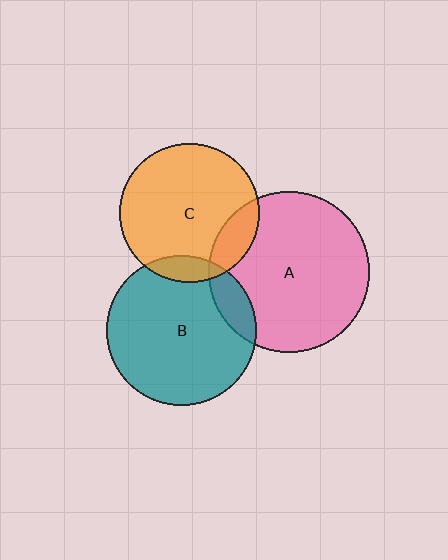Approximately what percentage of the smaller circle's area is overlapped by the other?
Approximately 15%.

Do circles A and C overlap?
Yes.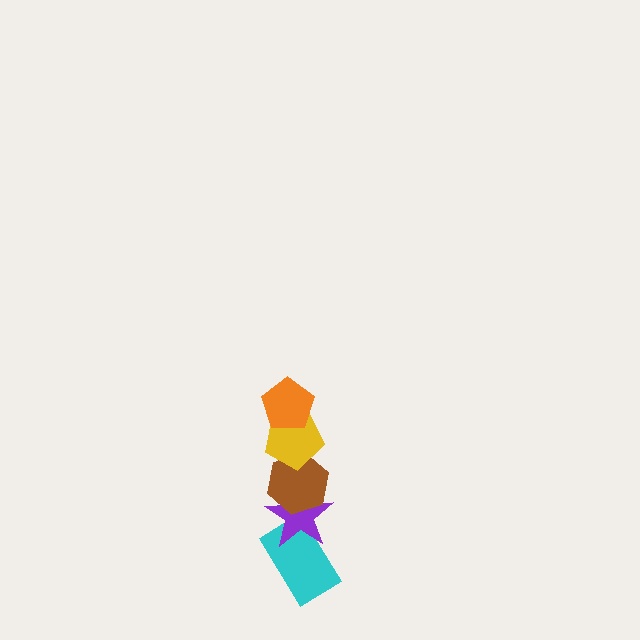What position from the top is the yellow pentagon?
The yellow pentagon is 2nd from the top.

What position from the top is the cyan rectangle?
The cyan rectangle is 5th from the top.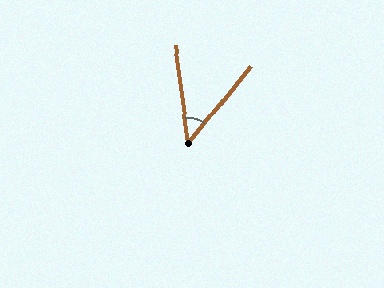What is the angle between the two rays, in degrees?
Approximately 47 degrees.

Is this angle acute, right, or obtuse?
It is acute.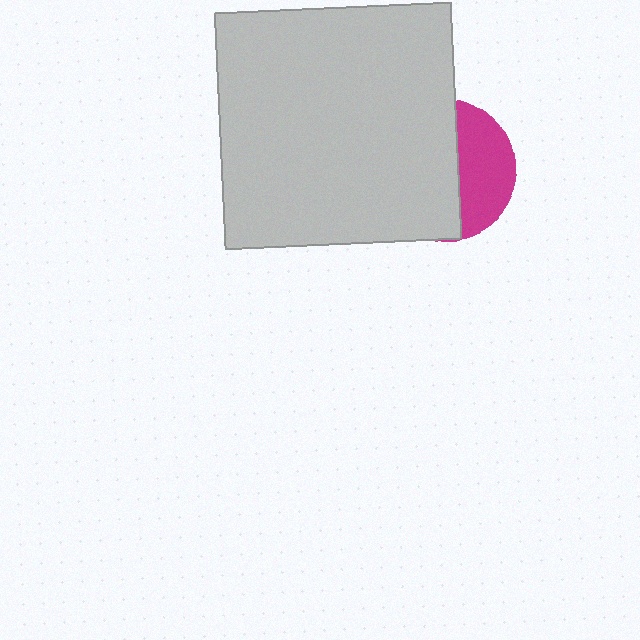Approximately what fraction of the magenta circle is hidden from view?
Roughly 62% of the magenta circle is hidden behind the light gray square.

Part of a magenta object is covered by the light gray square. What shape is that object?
It is a circle.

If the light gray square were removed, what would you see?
You would see the complete magenta circle.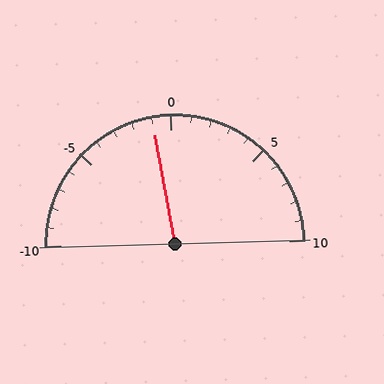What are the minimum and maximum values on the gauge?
The gauge ranges from -10 to 10.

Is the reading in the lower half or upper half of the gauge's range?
The reading is in the lower half of the range (-10 to 10).